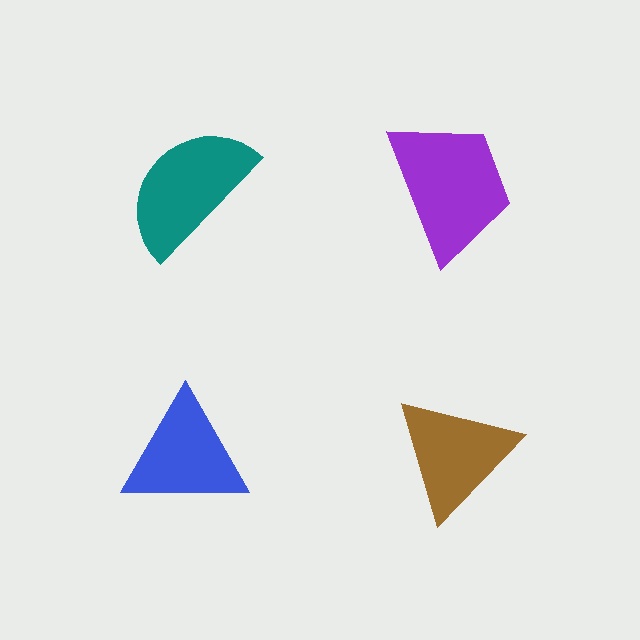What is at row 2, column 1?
A blue triangle.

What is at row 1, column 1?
A teal semicircle.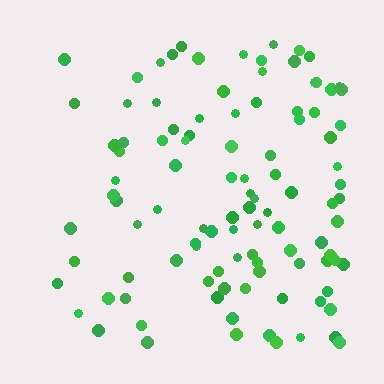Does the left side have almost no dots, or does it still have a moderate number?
Still a moderate number, just noticeably fewer than the right.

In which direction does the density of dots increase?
From left to right, with the right side densest.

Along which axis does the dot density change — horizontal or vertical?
Horizontal.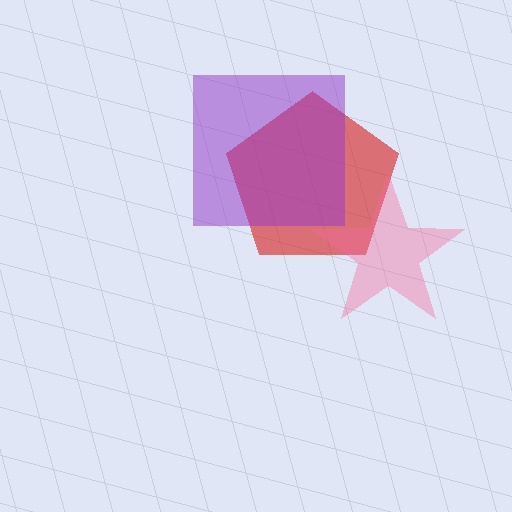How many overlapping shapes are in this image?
There are 3 overlapping shapes in the image.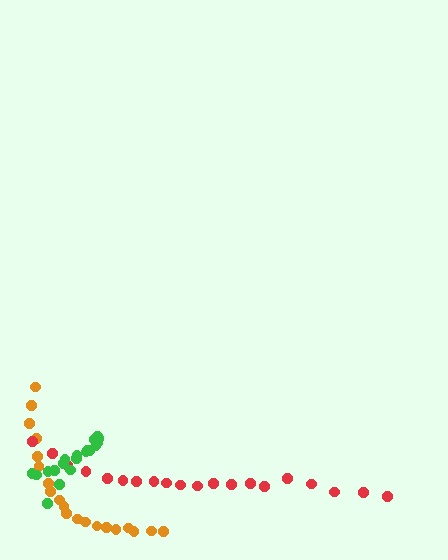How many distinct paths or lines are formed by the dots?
There are 3 distinct paths.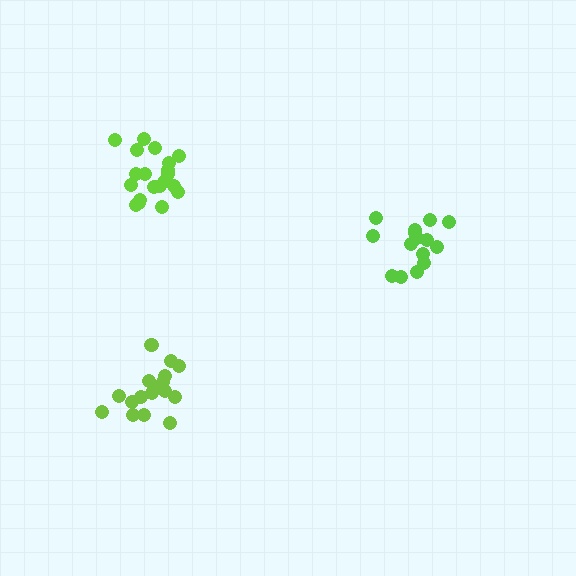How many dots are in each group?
Group 1: 15 dots, Group 2: 20 dots, Group 3: 17 dots (52 total).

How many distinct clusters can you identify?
There are 3 distinct clusters.